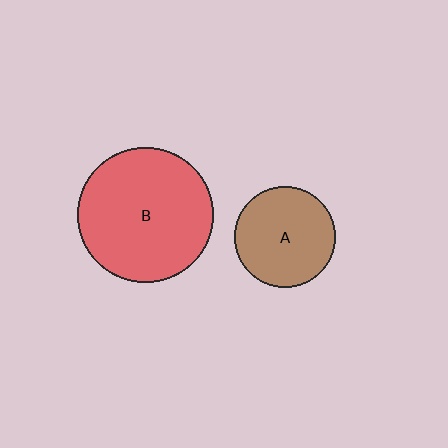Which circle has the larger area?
Circle B (red).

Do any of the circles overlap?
No, none of the circles overlap.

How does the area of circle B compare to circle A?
Approximately 1.8 times.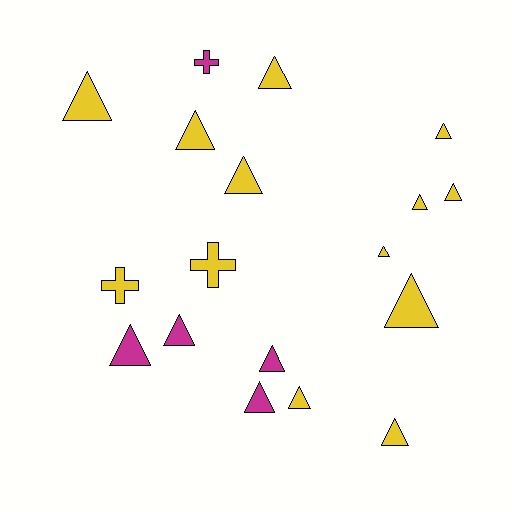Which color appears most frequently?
Yellow, with 13 objects.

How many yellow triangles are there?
There are 11 yellow triangles.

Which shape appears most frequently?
Triangle, with 15 objects.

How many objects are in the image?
There are 18 objects.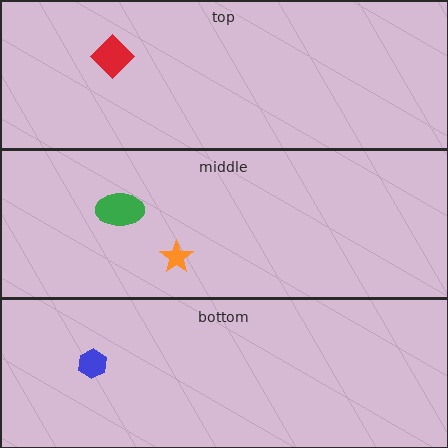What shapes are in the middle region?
The green ellipse, the orange star.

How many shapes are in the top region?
1.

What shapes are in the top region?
The red diamond.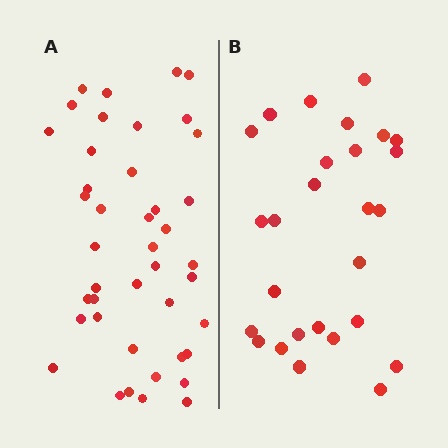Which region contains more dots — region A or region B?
Region A (the left region) has more dots.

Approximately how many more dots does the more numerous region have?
Region A has approximately 15 more dots than region B.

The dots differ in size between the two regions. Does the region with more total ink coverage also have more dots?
No. Region B has more total ink coverage because its dots are larger, but region A actually contains more individual dots. Total area can be misleading — the number of items is what matters here.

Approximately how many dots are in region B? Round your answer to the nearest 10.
About 30 dots. (The exact count is 27, which rounds to 30.)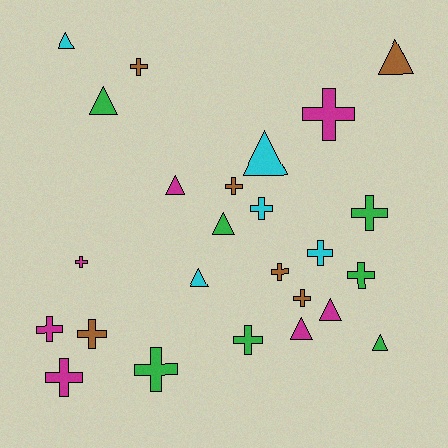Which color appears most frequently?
Green, with 7 objects.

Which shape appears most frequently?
Cross, with 15 objects.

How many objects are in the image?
There are 25 objects.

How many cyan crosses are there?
There are 2 cyan crosses.